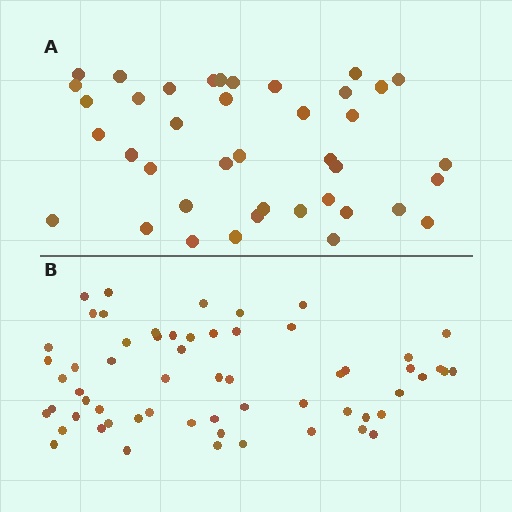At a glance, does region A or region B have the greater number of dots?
Region B (the bottom region) has more dots.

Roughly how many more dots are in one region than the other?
Region B has approximately 20 more dots than region A.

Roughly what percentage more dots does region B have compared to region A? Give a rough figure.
About 50% more.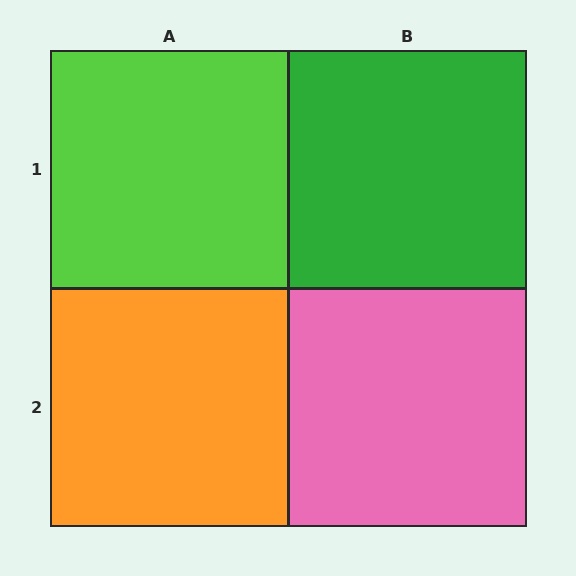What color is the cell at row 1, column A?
Lime.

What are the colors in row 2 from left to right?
Orange, pink.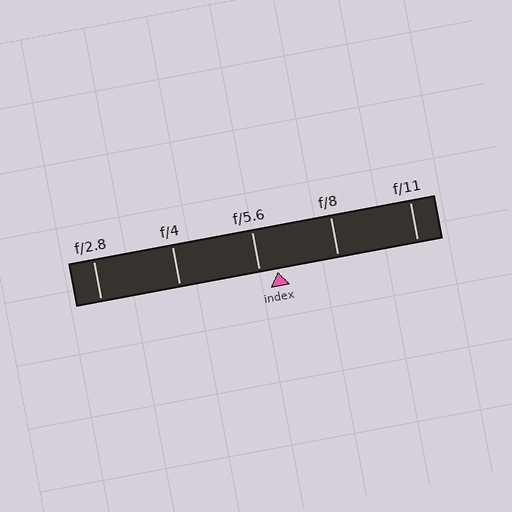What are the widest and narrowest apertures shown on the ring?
The widest aperture shown is f/2.8 and the narrowest is f/11.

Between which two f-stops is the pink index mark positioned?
The index mark is between f/5.6 and f/8.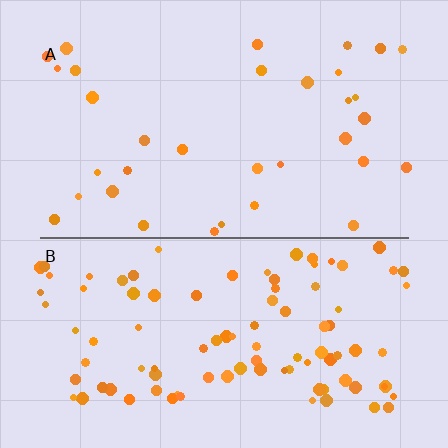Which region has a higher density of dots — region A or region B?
B (the bottom).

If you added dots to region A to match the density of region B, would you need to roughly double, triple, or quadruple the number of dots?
Approximately triple.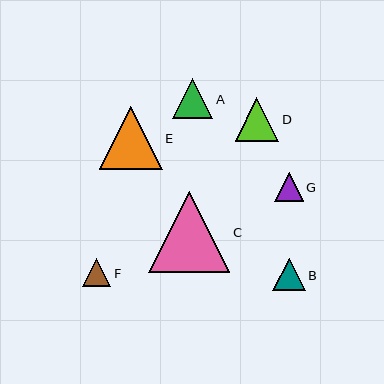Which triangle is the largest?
Triangle C is the largest with a size of approximately 81 pixels.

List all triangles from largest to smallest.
From largest to smallest: C, E, D, A, B, G, F.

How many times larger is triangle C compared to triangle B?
Triangle C is approximately 2.5 times the size of triangle B.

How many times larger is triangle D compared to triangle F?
Triangle D is approximately 1.5 times the size of triangle F.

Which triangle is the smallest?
Triangle F is the smallest with a size of approximately 28 pixels.